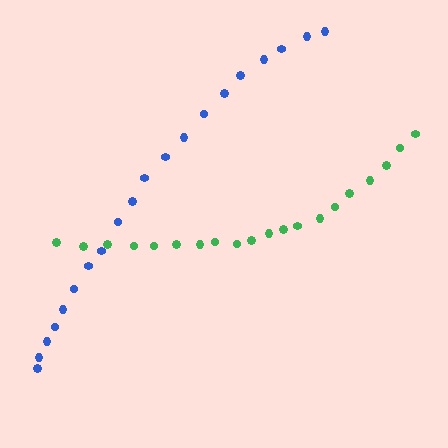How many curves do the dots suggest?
There are 2 distinct paths.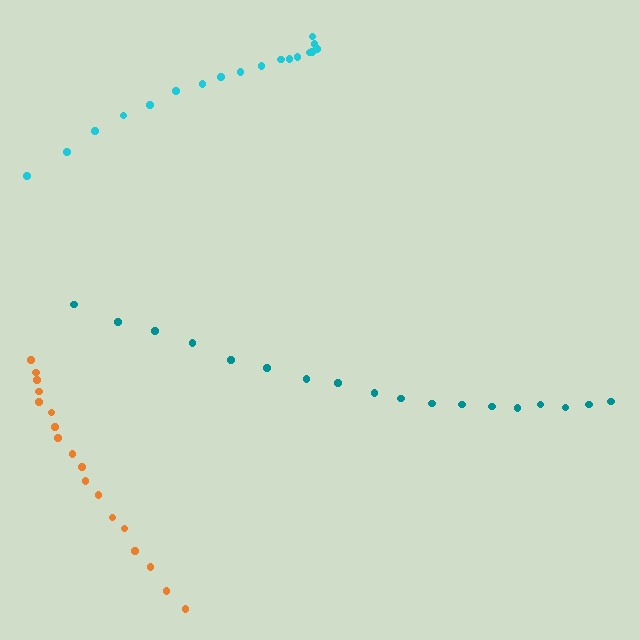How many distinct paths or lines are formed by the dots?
There are 3 distinct paths.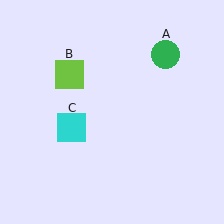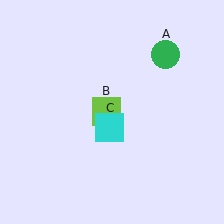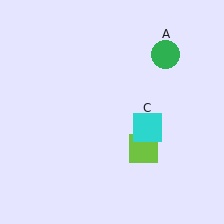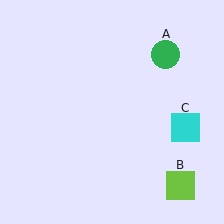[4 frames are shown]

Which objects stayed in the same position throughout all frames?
Green circle (object A) remained stationary.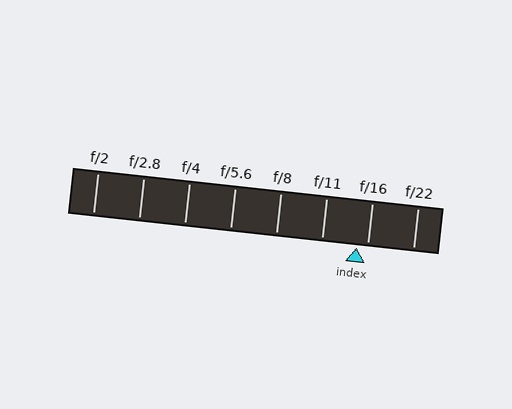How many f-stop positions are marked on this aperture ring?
There are 8 f-stop positions marked.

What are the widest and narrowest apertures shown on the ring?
The widest aperture shown is f/2 and the narrowest is f/22.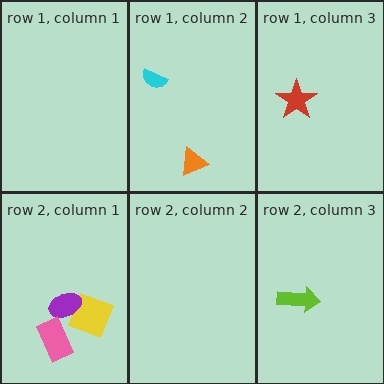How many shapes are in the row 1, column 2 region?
2.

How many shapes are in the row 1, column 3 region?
1.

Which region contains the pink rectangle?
The row 2, column 1 region.